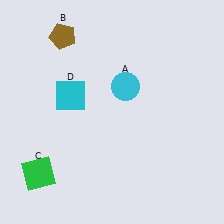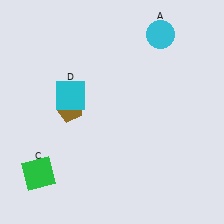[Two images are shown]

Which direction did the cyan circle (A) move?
The cyan circle (A) moved up.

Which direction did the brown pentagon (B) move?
The brown pentagon (B) moved down.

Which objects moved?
The objects that moved are: the cyan circle (A), the brown pentagon (B).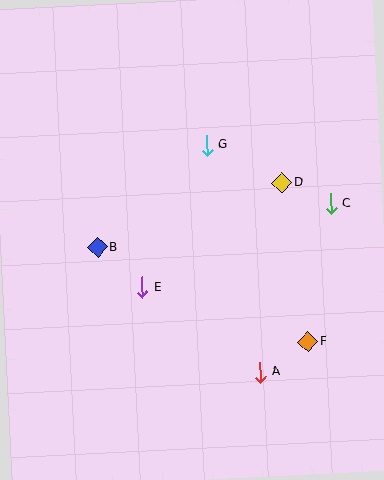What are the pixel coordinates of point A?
Point A is at (260, 372).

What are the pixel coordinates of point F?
Point F is at (308, 342).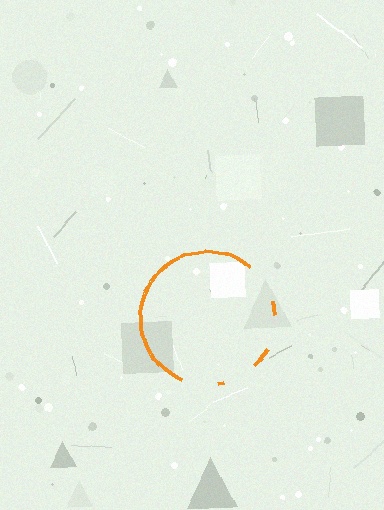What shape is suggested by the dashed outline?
The dashed outline suggests a circle.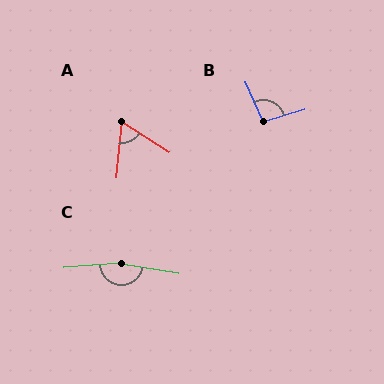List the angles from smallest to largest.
A (63°), B (98°), C (166°).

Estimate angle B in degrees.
Approximately 98 degrees.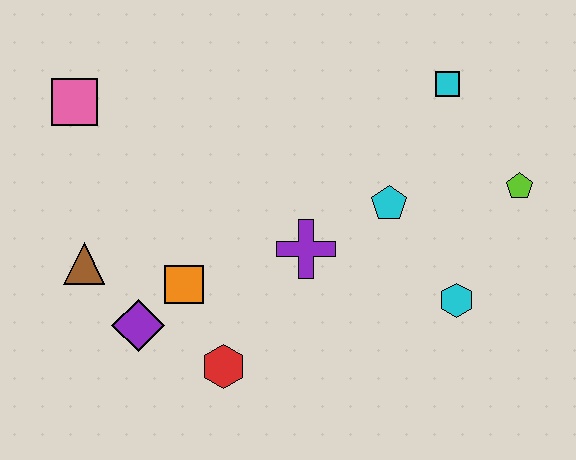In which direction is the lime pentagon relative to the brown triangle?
The lime pentagon is to the right of the brown triangle.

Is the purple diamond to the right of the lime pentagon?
No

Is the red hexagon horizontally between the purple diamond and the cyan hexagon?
Yes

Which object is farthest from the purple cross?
The pink square is farthest from the purple cross.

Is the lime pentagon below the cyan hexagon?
No